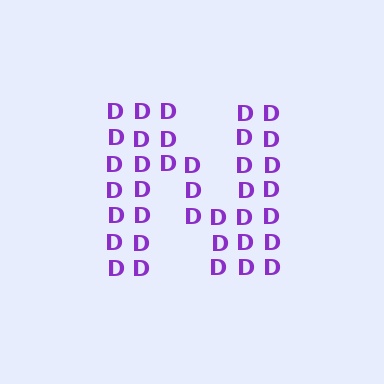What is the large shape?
The large shape is the letter N.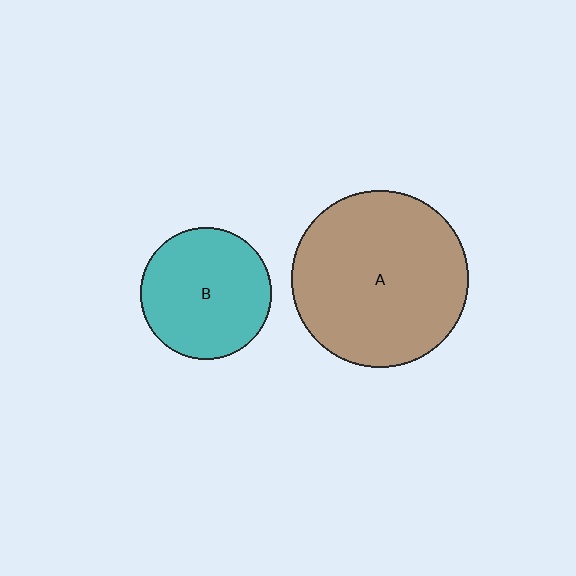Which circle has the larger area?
Circle A (brown).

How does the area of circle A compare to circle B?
Approximately 1.8 times.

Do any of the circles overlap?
No, none of the circles overlap.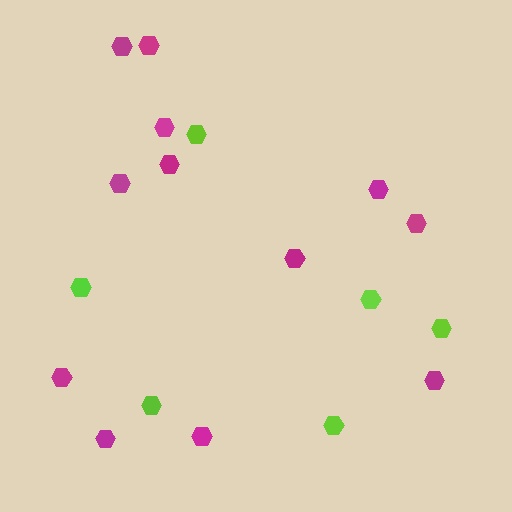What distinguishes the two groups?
There are 2 groups: one group of lime hexagons (6) and one group of magenta hexagons (12).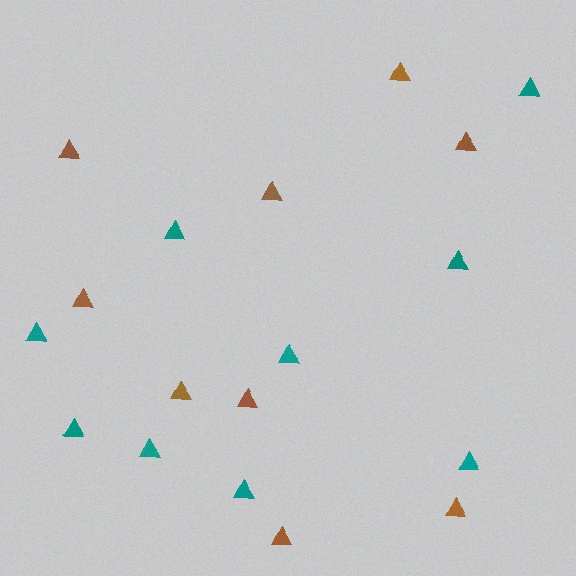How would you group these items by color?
There are 2 groups: one group of teal triangles (9) and one group of brown triangles (9).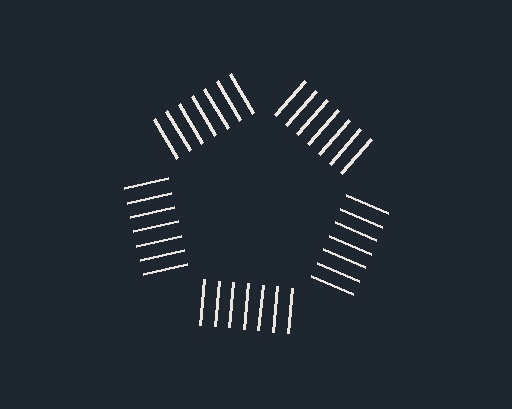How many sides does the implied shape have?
5 sides — the line-ends trace a pentagon.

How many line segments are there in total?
35 — 7 along each of the 5 edges.